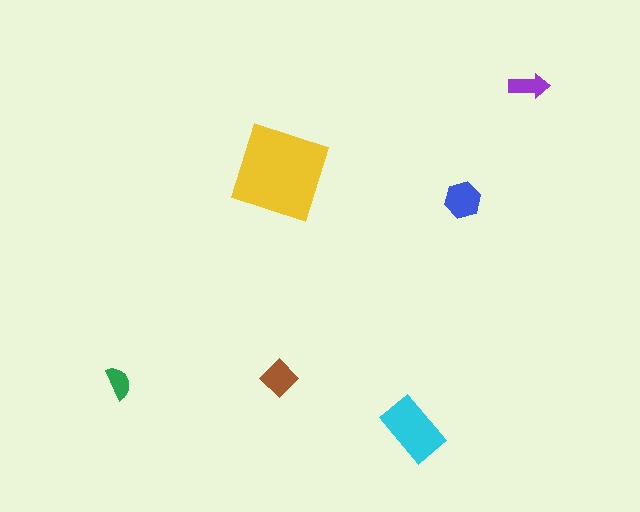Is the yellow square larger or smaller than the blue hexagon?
Larger.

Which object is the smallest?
The green semicircle.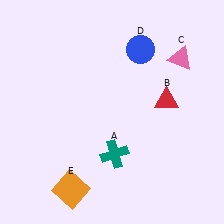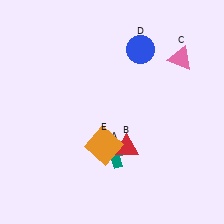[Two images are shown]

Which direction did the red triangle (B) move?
The red triangle (B) moved down.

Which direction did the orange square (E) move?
The orange square (E) moved up.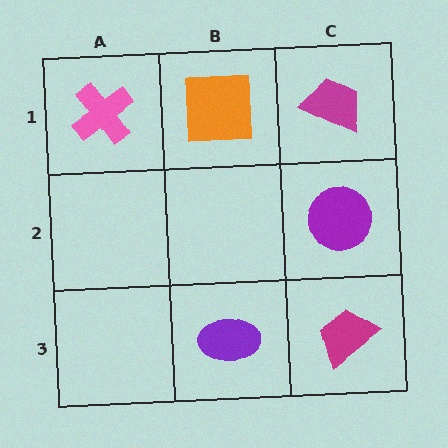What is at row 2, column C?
A purple circle.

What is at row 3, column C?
A magenta trapezoid.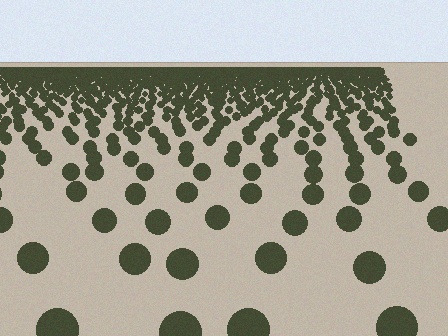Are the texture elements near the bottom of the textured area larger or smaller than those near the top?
Larger. Near the bottom, elements are closer to the viewer and appear at a bigger on-screen size.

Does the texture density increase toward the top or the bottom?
Density increases toward the top.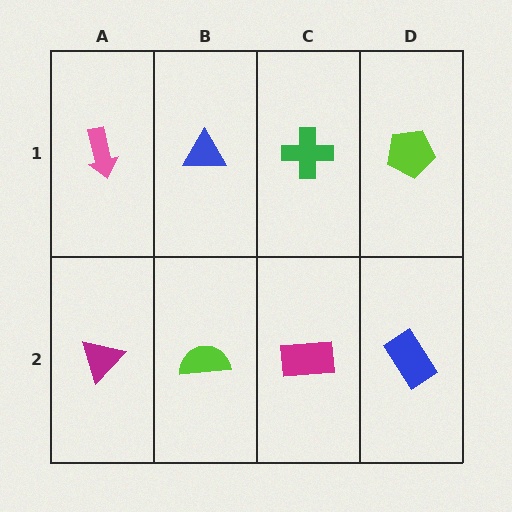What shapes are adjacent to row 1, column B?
A lime semicircle (row 2, column B), a pink arrow (row 1, column A), a green cross (row 1, column C).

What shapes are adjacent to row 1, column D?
A blue rectangle (row 2, column D), a green cross (row 1, column C).